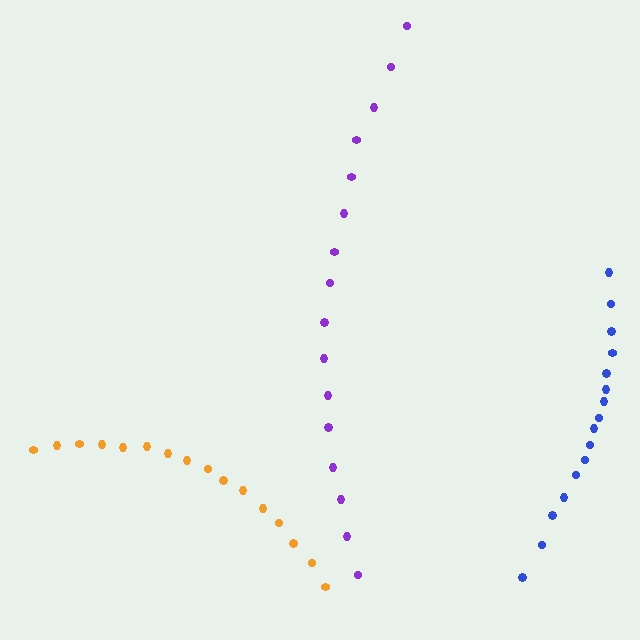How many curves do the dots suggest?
There are 3 distinct paths.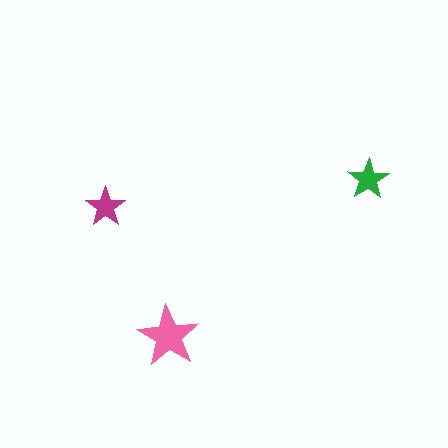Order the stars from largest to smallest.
the pink one, the green one, the magenta one.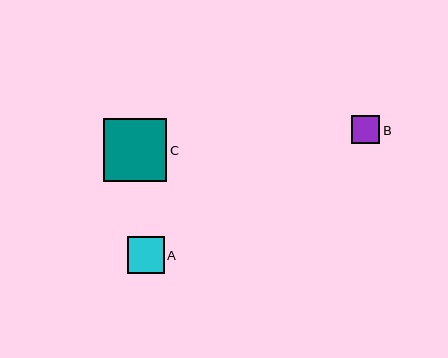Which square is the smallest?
Square B is the smallest with a size of approximately 28 pixels.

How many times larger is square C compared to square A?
Square C is approximately 1.7 times the size of square A.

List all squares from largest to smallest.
From largest to smallest: C, A, B.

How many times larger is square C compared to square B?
Square C is approximately 2.2 times the size of square B.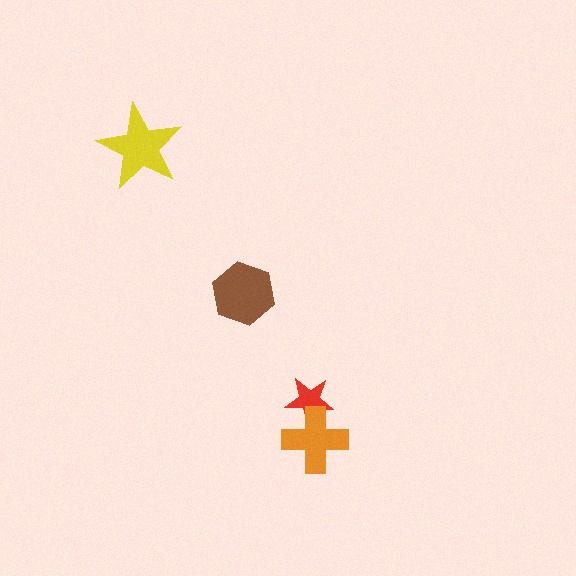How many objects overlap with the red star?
1 object overlaps with the red star.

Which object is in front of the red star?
The orange cross is in front of the red star.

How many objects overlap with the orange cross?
1 object overlaps with the orange cross.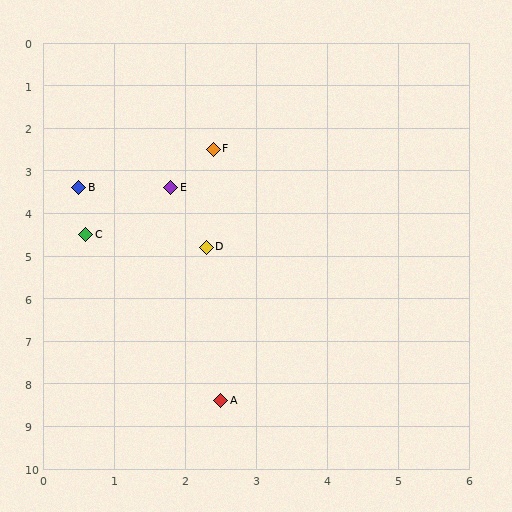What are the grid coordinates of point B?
Point B is at approximately (0.5, 3.4).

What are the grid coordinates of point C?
Point C is at approximately (0.6, 4.5).